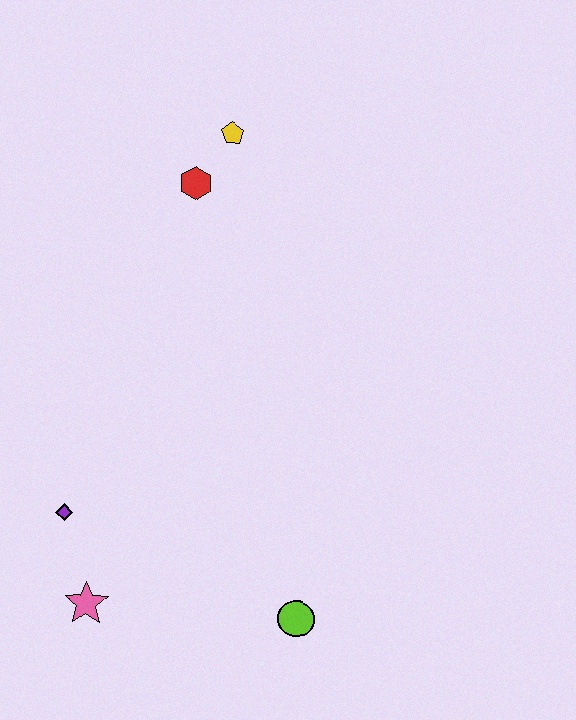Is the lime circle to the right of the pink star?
Yes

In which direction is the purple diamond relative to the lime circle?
The purple diamond is to the left of the lime circle.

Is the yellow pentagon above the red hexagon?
Yes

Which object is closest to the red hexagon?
The yellow pentagon is closest to the red hexagon.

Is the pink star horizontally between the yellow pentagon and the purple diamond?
Yes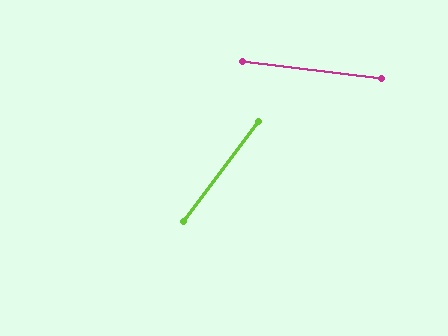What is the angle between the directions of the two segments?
Approximately 61 degrees.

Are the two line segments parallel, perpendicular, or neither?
Neither parallel nor perpendicular — they differ by about 61°.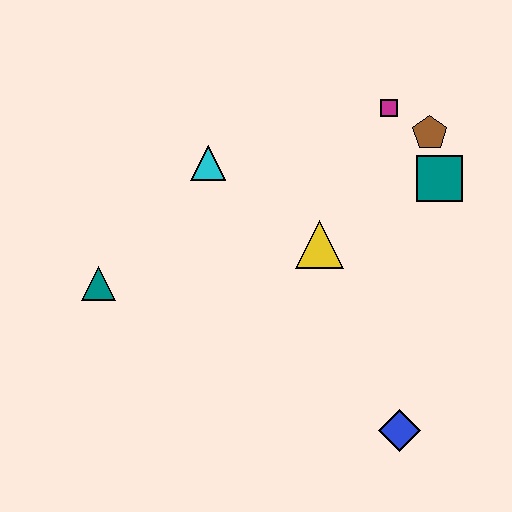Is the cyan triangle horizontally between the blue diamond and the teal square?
No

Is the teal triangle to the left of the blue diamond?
Yes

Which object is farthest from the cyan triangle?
The blue diamond is farthest from the cyan triangle.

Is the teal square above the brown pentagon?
No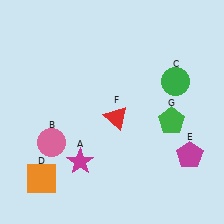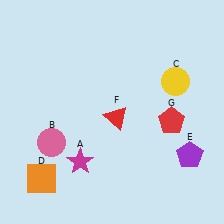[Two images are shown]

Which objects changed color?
C changed from green to yellow. E changed from magenta to purple. G changed from green to red.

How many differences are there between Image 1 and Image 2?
There are 3 differences between the two images.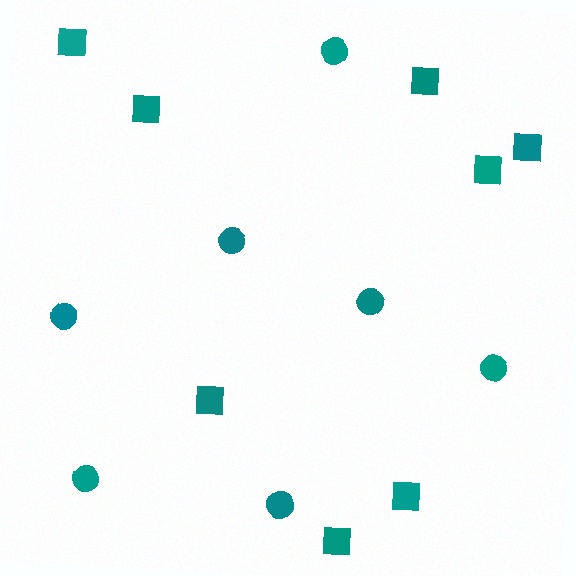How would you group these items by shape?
There are 2 groups: one group of circles (7) and one group of squares (8).